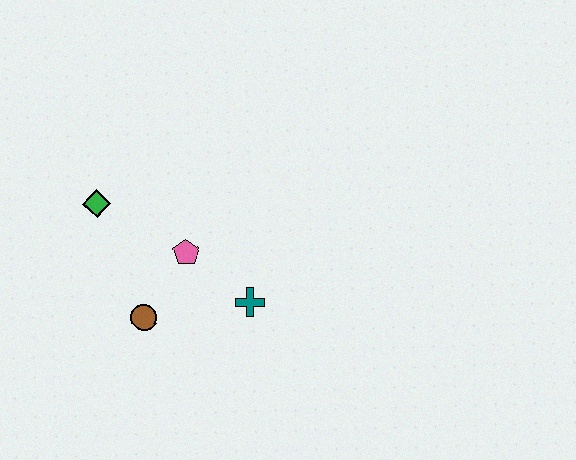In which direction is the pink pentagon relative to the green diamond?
The pink pentagon is to the right of the green diamond.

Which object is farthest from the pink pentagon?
The green diamond is farthest from the pink pentagon.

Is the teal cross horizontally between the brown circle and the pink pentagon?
No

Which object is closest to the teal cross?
The pink pentagon is closest to the teal cross.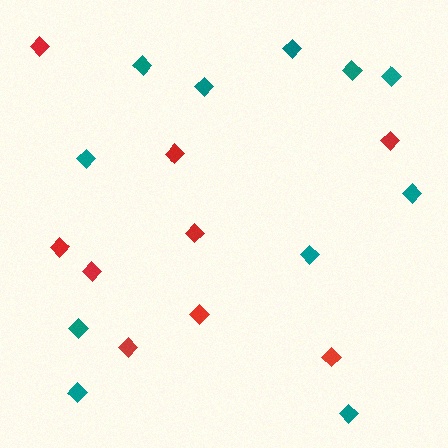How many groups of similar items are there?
There are 2 groups: one group of teal diamonds (11) and one group of red diamonds (9).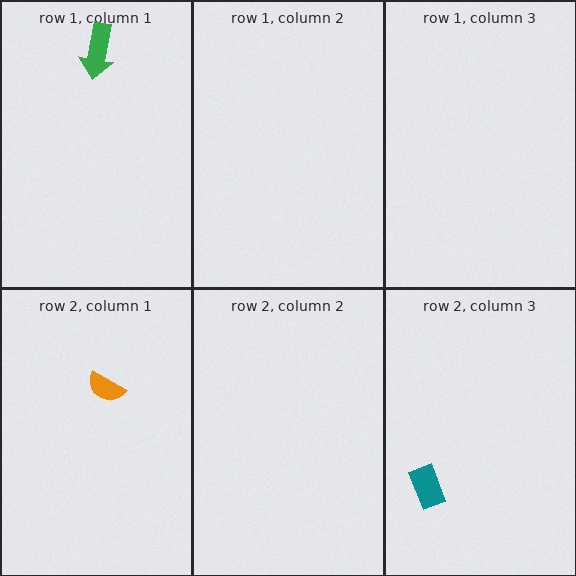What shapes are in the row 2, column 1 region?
The orange semicircle.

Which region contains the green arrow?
The row 1, column 1 region.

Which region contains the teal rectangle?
The row 2, column 3 region.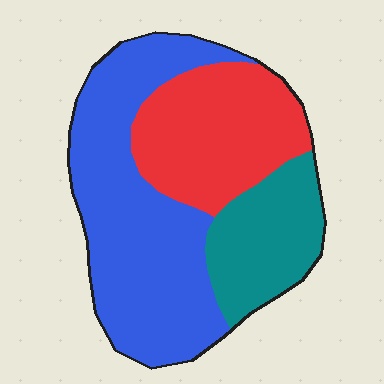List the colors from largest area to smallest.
From largest to smallest: blue, red, teal.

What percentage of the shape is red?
Red takes up about one third (1/3) of the shape.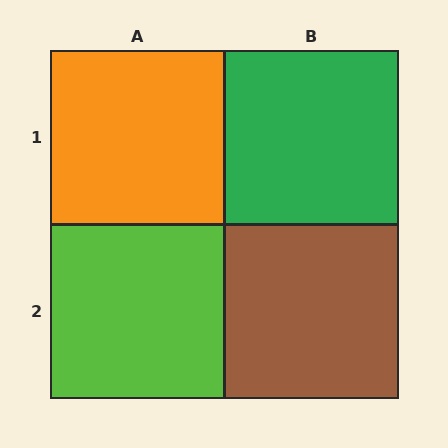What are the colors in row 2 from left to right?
Lime, brown.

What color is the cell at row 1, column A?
Orange.